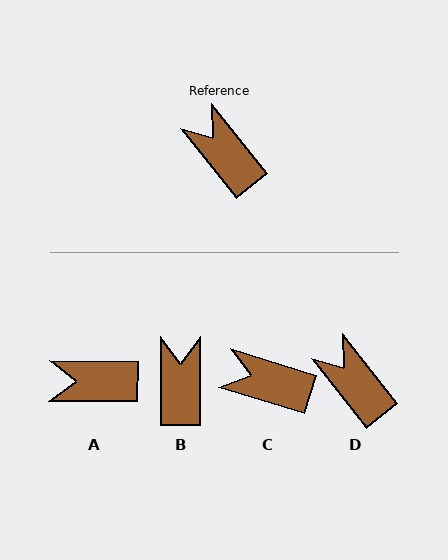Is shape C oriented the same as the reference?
No, it is off by about 35 degrees.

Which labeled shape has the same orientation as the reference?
D.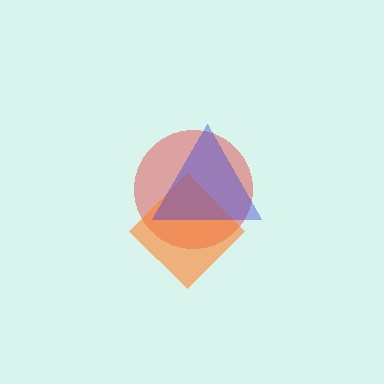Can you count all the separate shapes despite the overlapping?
Yes, there are 3 separate shapes.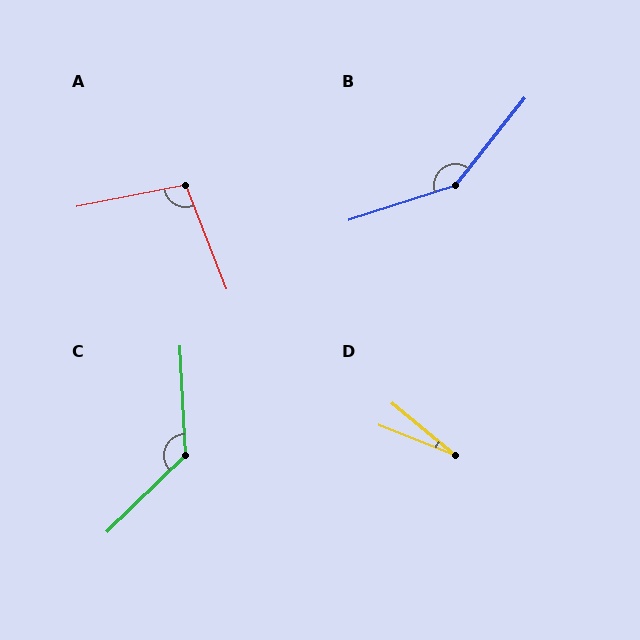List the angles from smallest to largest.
D (18°), A (100°), C (131°), B (146°).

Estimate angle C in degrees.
Approximately 131 degrees.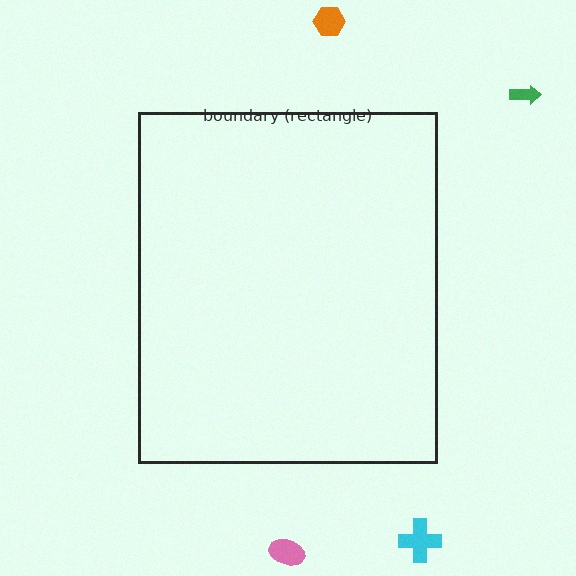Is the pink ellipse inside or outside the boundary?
Outside.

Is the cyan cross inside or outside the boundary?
Outside.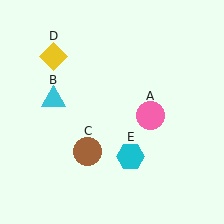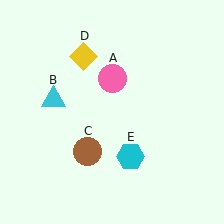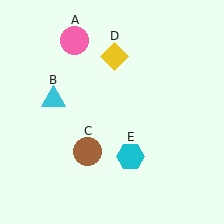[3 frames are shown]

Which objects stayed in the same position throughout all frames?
Cyan triangle (object B) and brown circle (object C) and cyan hexagon (object E) remained stationary.